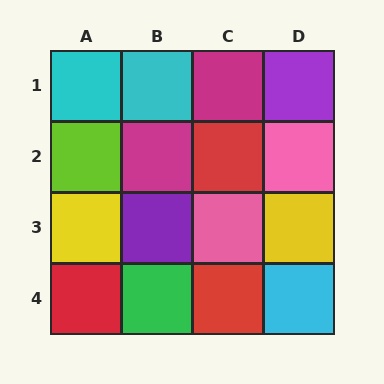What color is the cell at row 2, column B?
Magenta.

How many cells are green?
1 cell is green.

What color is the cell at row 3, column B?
Purple.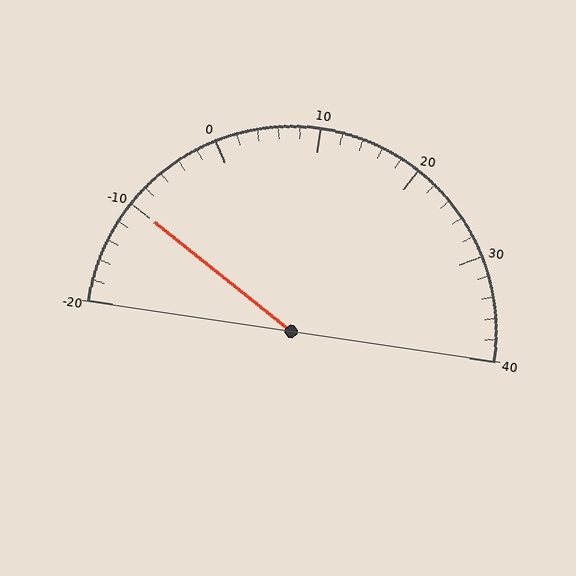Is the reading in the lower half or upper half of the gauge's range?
The reading is in the lower half of the range (-20 to 40).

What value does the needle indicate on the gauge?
The needle indicates approximately -10.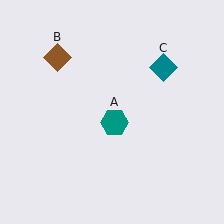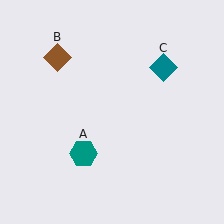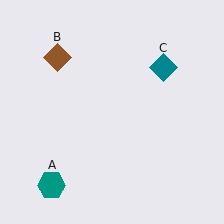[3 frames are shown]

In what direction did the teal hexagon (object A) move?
The teal hexagon (object A) moved down and to the left.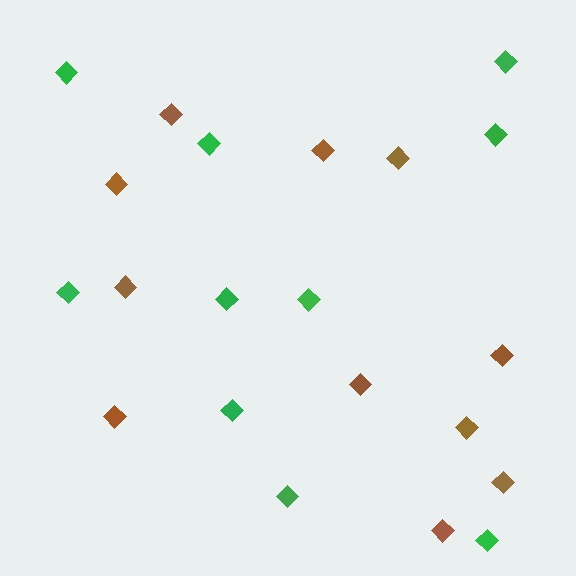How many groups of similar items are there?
There are 2 groups: one group of green diamonds (10) and one group of brown diamonds (11).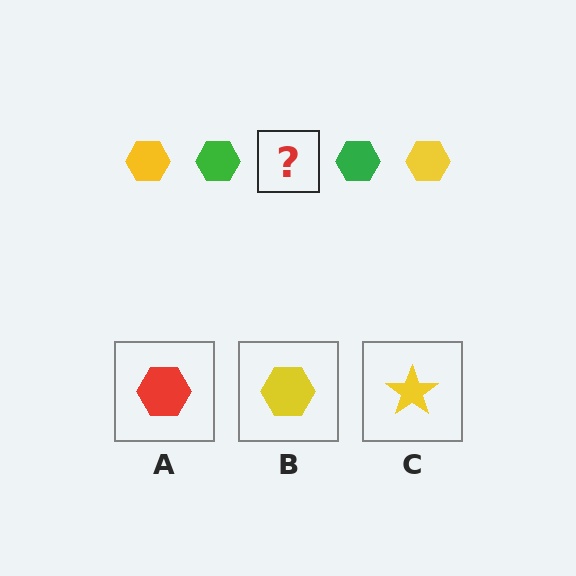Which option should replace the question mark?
Option B.